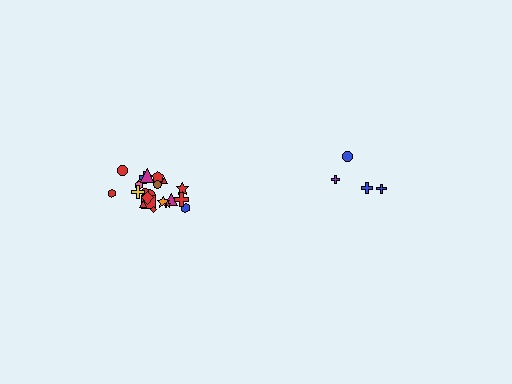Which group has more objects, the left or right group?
The left group.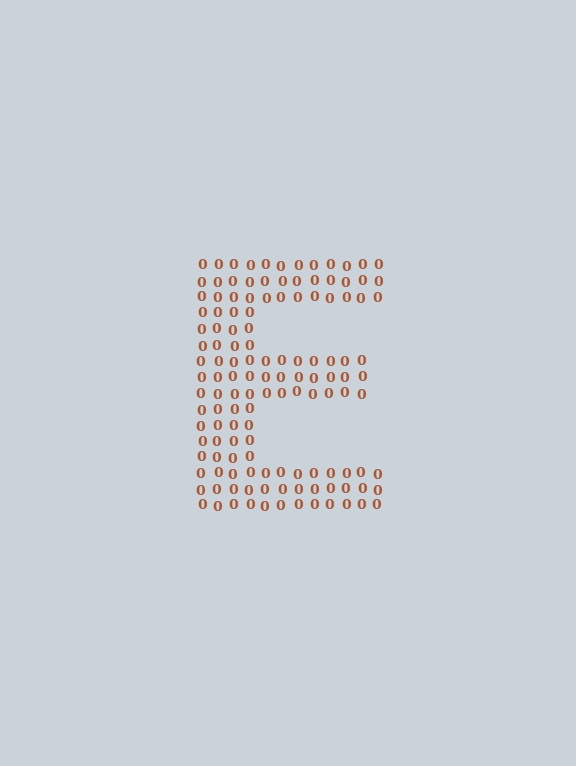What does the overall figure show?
The overall figure shows the letter E.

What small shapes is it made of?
It is made of small digit 0's.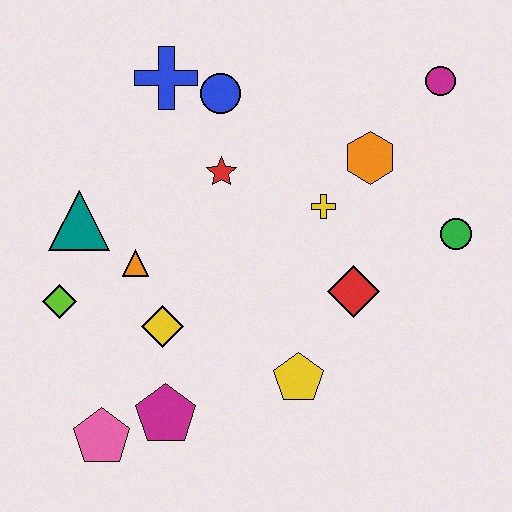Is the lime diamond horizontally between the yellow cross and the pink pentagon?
No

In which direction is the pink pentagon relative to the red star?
The pink pentagon is below the red star.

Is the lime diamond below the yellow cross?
Yes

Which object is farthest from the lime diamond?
The magenta circle is farthest from the lime diamond.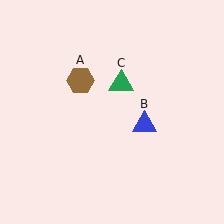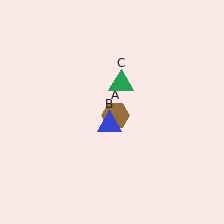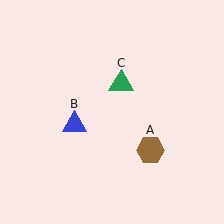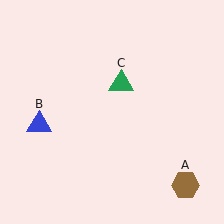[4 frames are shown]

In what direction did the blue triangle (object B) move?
The blue triangle (object B) moved left.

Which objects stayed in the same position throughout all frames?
Green triangle (object C) remained stationary.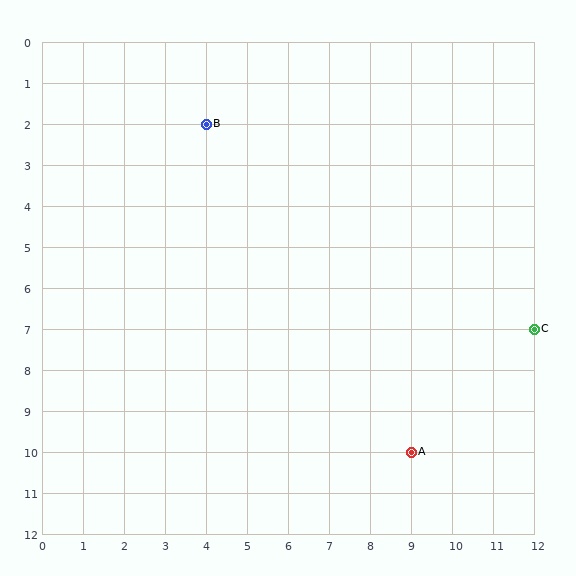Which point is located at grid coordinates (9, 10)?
Point A is at (9, 10).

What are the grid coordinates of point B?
Point B is at grid coordinates (4, 2).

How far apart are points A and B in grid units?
Points A and B are 5 columns and 8 rows apart (about 9.4 grid units diagonally).